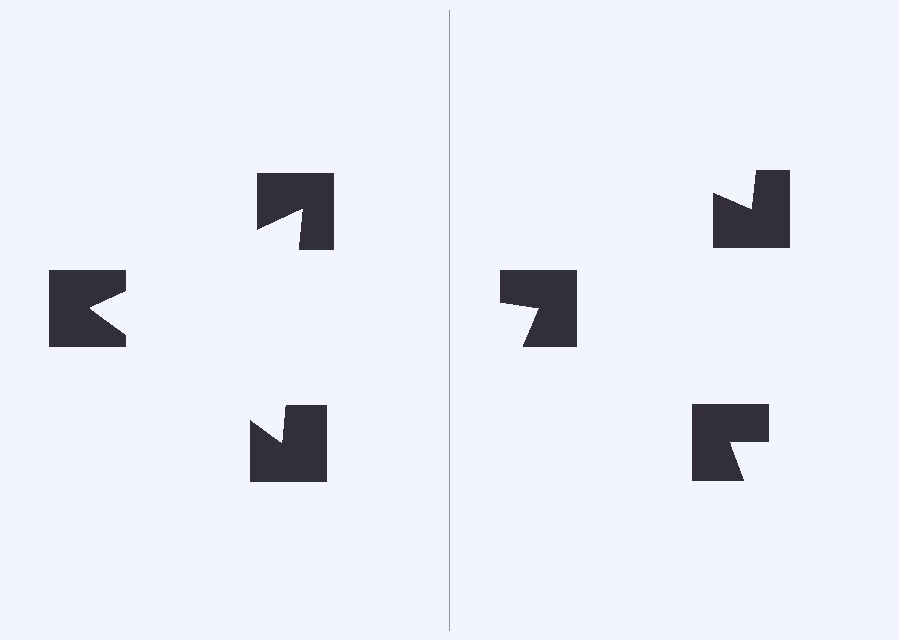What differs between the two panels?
The notched squares are positioned identically on both sides; only the wedge orientations differ. On the left they align to a triangle; on the right they are misaligned.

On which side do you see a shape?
An illusory triangle appears on the left side. On the right side the wedge cuts are rotated, so no coherent shape forms.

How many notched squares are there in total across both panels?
6 — 3 on each side.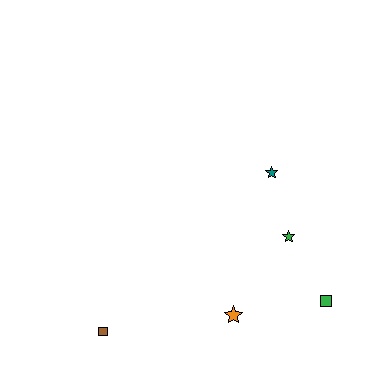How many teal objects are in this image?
There is 1 teal object.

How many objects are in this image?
There are 5 objects.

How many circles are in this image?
There are no circles.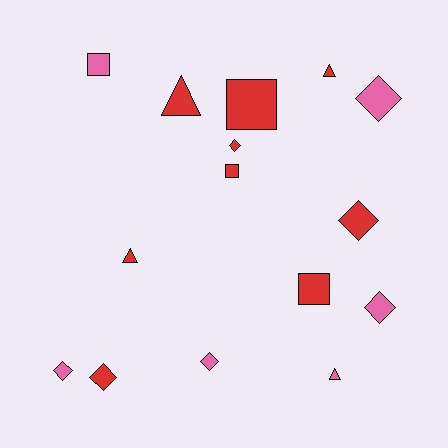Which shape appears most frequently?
Diamond, with 7 objects.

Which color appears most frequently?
Red, with 9 objects.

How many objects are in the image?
There are 15 objects.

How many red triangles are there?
There are 3 red triangles.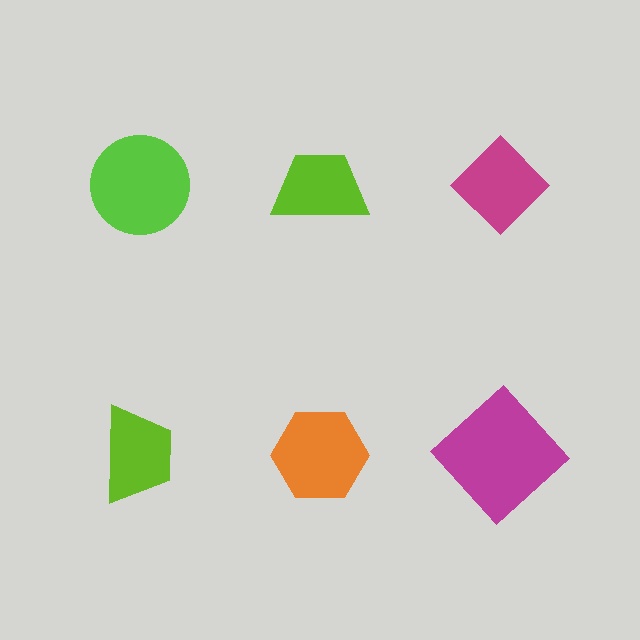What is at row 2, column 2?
An orange hexagon.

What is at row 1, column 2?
A lime trapezoid.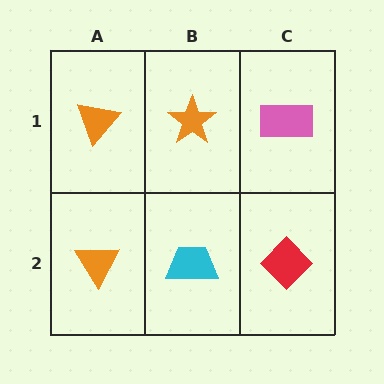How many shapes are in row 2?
3 shapes.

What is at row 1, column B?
An orange star.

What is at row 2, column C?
A red diamond.